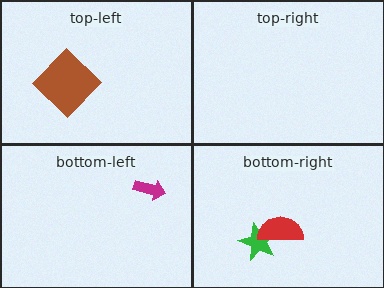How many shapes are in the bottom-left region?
1.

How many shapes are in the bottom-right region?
2.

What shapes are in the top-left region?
The brown diamond.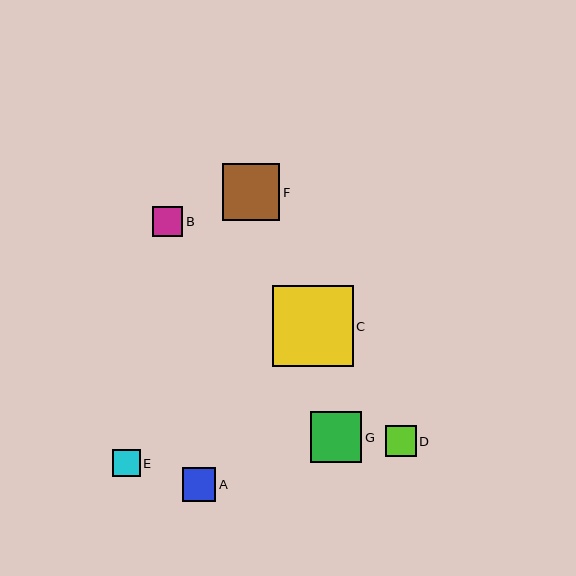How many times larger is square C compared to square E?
Square C is approximately 3.0 times the size of square E.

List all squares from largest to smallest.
From largest to smallest: C, F, G, A, D, B, E.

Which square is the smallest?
Square E is the smallest with a size of approximately 27 pixels.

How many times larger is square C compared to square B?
Square C is approximately 2.7 times the size of square B.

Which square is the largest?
Square C is the largest with a size of approximately 81 pixels.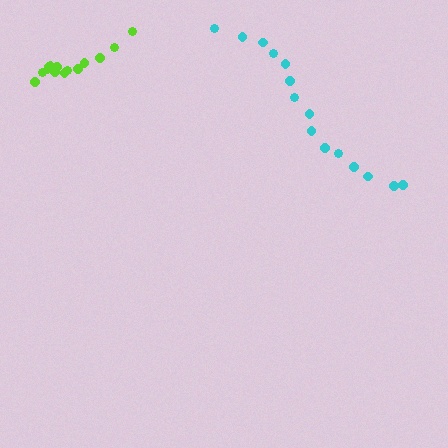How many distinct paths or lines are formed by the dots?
There are 2 distinct paths.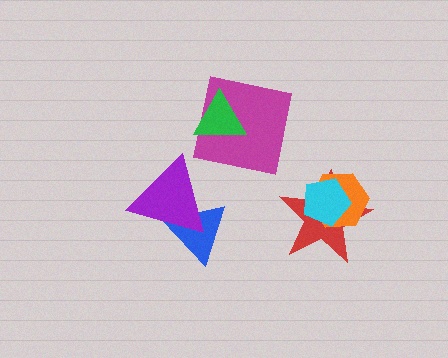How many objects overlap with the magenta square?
1 object overlaps with the magenta square.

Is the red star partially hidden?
Yes, it is partially covered by another shape.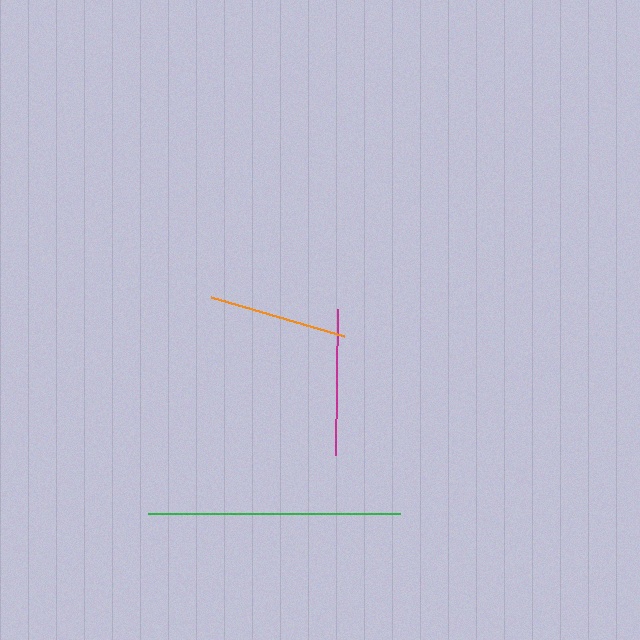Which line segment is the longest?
The green line is the longest at approximately 252 pixels.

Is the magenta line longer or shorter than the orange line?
The magenta line is longer than the orange line.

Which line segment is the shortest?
The orange line is the shortest at approximately 139 pixels.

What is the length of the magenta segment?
The magenta segment is approximately 146 pixels long.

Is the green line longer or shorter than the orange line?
The green line is longer than the orange line.